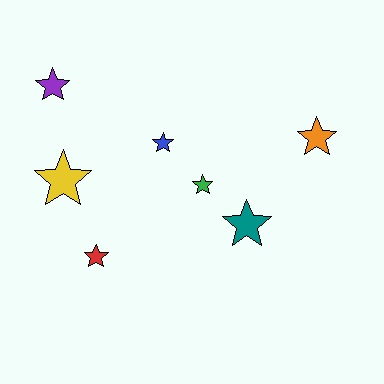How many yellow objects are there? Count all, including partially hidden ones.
There is 1 yellow object.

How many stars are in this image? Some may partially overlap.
There are 7 stars.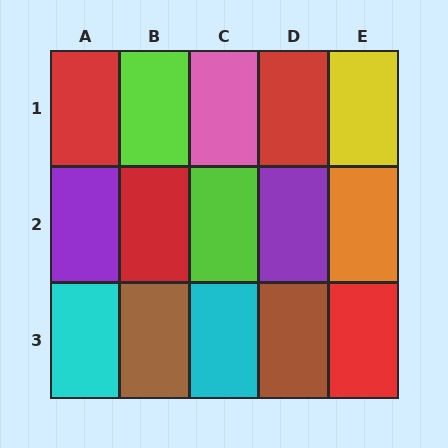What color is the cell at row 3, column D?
Brown.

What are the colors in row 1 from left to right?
Red, lime, pink, red, yellow.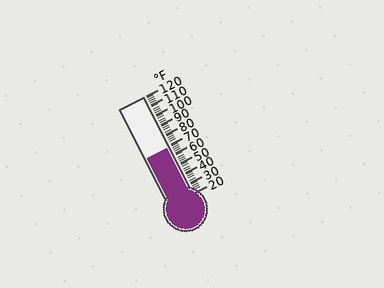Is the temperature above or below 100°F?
The temperature is below 100°F.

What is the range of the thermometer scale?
The thermometer scale ranges from 20°F to 120°F.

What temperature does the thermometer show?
The thermometer shows approximately 68°F.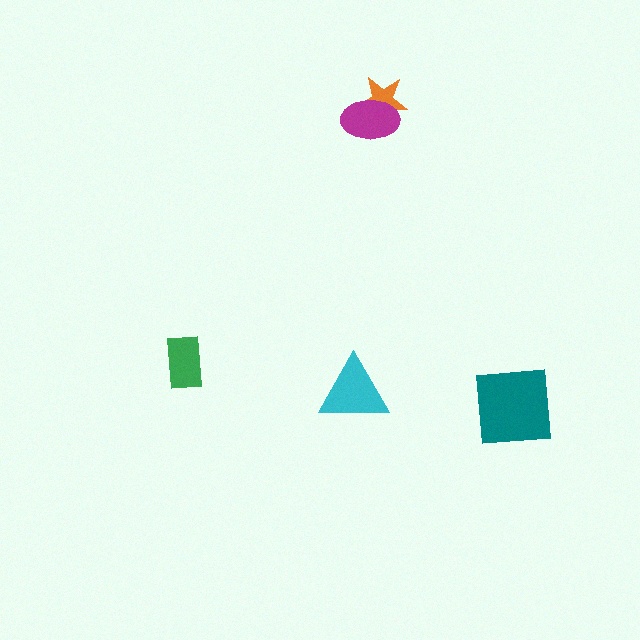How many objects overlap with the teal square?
0 objects overlap with the teal square.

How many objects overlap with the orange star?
1 object overlaps with the orange star.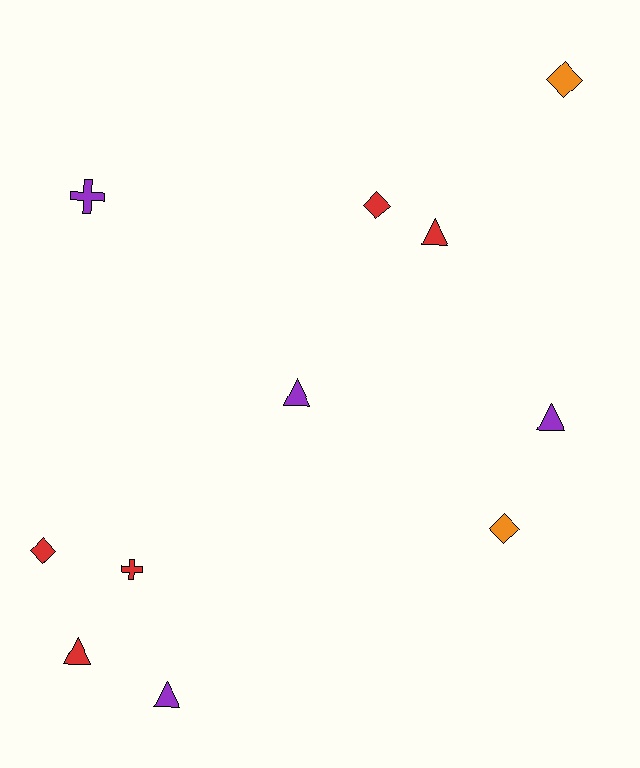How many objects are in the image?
There are 11 objects.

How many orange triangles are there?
There are no orange triangles.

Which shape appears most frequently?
Triangle, with 5 objects.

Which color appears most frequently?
Red, with 5 objects.